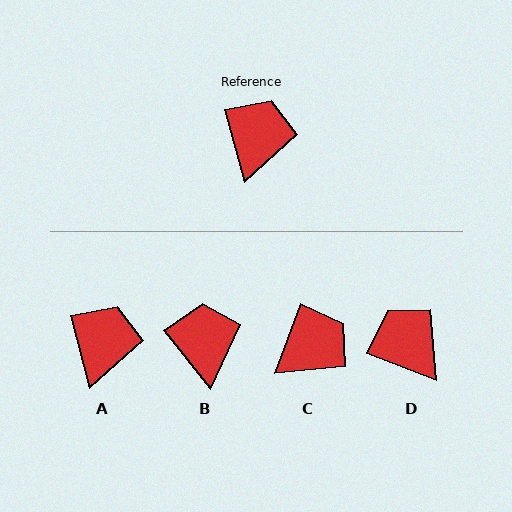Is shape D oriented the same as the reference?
No, it is off by about 54 degrees.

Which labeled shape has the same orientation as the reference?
A.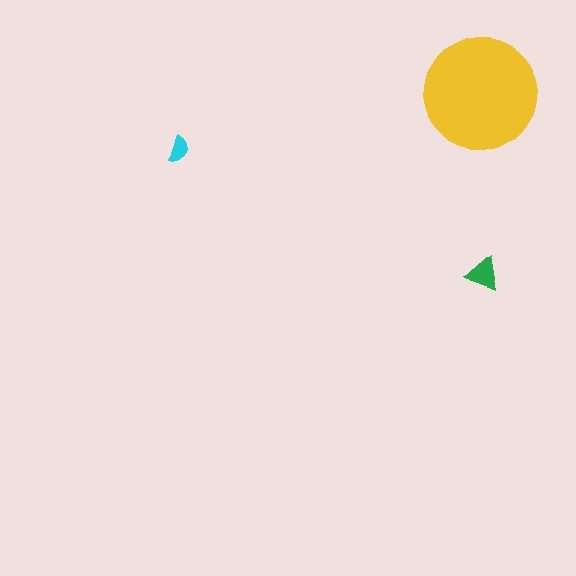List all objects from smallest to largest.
The cyan semicircle, the green triangle, the yellow circle.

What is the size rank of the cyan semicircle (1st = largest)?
3rd.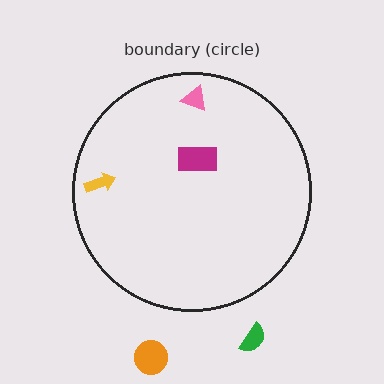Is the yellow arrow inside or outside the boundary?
Inside.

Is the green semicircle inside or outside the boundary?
Outside.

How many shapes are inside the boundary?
3 inside, 2 outside.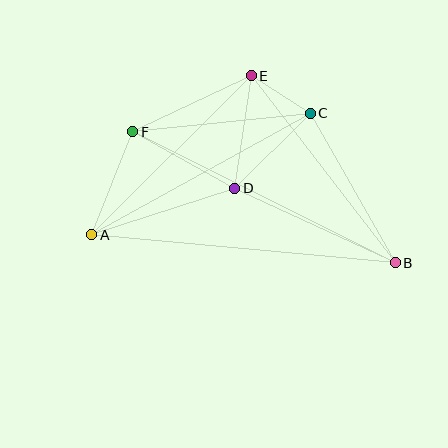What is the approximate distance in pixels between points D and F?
The distance between D and F is approximately 117 pixels.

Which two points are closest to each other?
Points C and E are closest to each other.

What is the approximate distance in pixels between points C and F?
The distance between C and F is approximately 179 pixels.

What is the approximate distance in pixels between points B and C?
The distance between B and C is approximately 172 pixels.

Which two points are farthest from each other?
Points A and B are farthest from each other.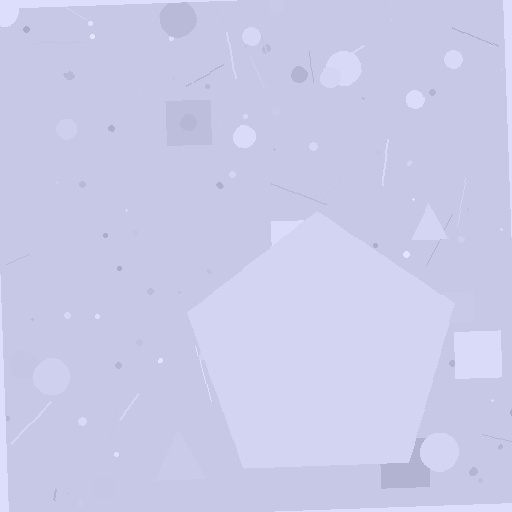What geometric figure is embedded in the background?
A pentagon is embedded in the background.